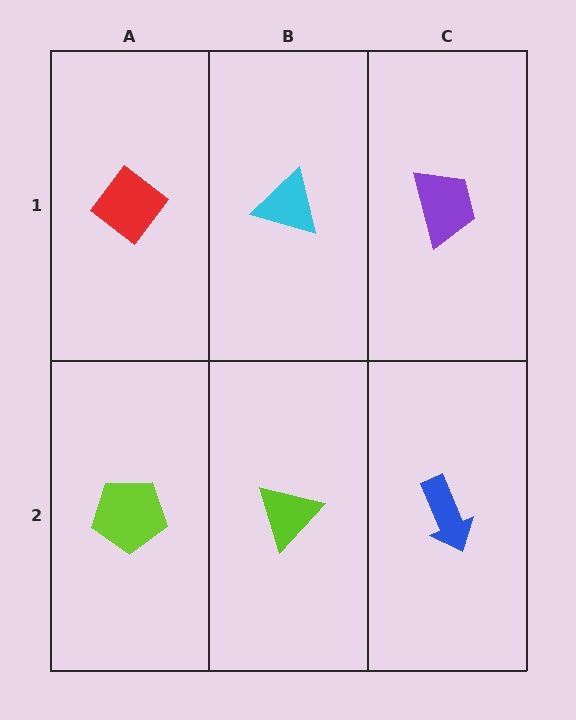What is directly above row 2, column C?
A purple trapezoid.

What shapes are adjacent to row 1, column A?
A lime pentagon (row 2, column A), a cyan triangle (row 1, column B).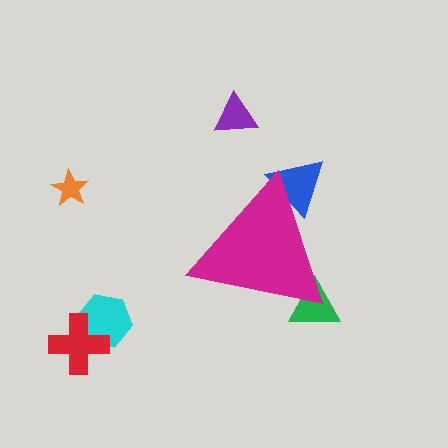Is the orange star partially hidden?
No, the orange star is fully visible.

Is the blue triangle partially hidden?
Yes, the blue triangle is partially hidden behind the magenta triangle.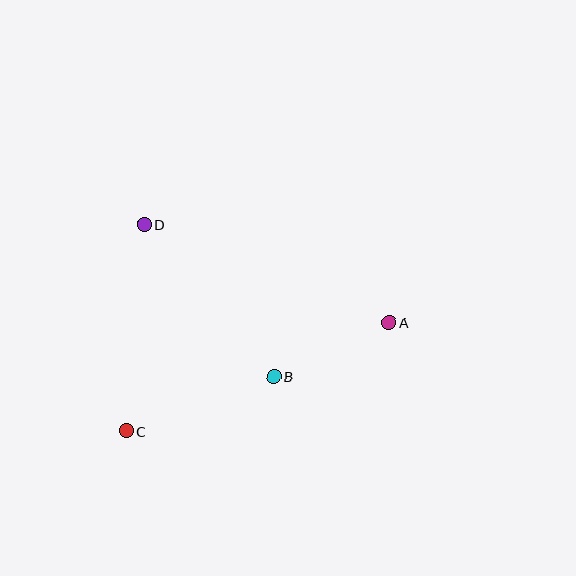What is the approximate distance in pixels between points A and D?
The distance between A and D is approximately 264 pixels.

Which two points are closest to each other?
Points A and B are closest to each other.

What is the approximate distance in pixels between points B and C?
The distance between B and C is approximately 158 pixels.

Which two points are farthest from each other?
Points A and C are farthest from each other.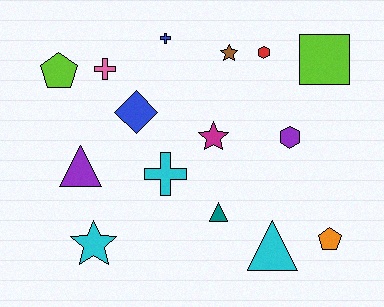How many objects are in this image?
There are 15 objects.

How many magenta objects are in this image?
There is 1 magenta object.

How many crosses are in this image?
There are 3 crosses.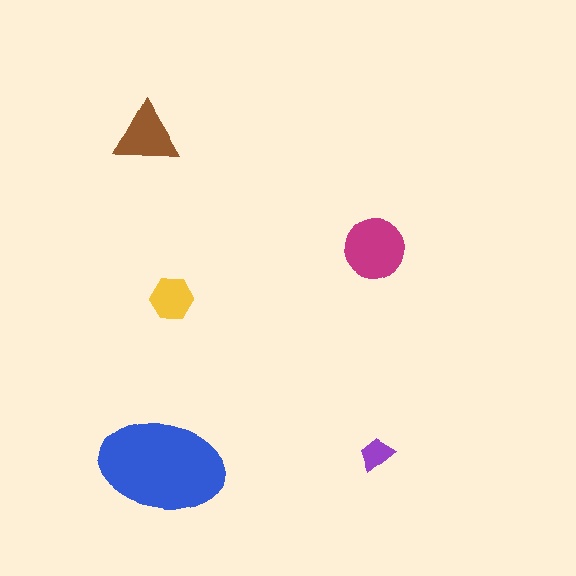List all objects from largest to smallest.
The blue ellipse, the magenta circle, the brown triangle, the yellow hexagon, the purple trapezoid.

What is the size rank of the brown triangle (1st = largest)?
3rd.